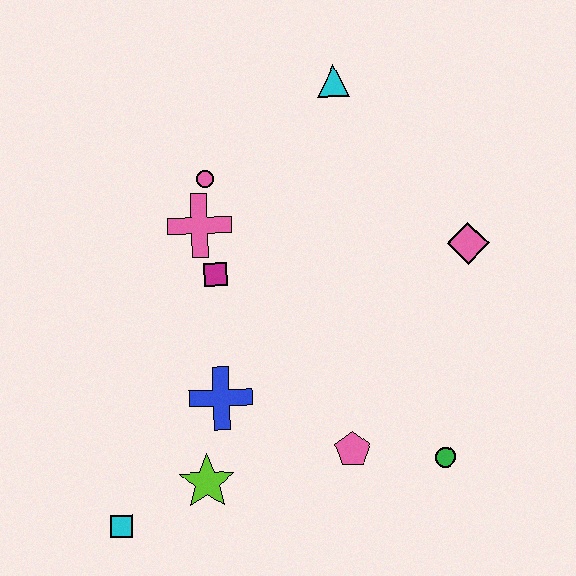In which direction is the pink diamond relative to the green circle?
The pink diamond is above the green circle.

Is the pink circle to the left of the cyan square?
No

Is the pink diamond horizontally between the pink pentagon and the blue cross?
No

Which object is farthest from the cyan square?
The cyan triangle is farthest from the cyan square.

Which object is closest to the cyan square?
The lime star is closest to the cyan square.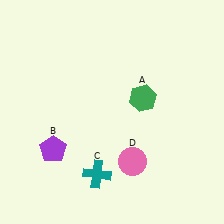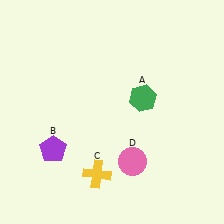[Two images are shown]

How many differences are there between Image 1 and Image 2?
There is 1 difference between the two images.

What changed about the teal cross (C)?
In Image 1, C is teal. In Image 2, it changed to yellow.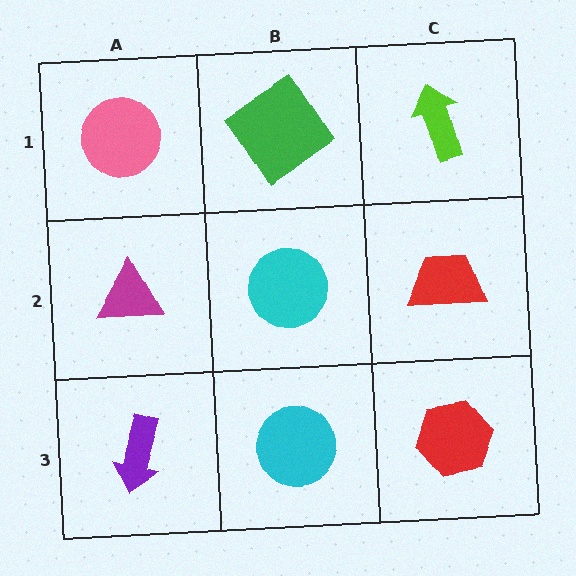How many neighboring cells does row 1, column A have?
2.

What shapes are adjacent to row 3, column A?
A magenta triangle (row 2, column A), a cyan circle (row 3, column B).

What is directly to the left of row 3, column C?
A cyan circle.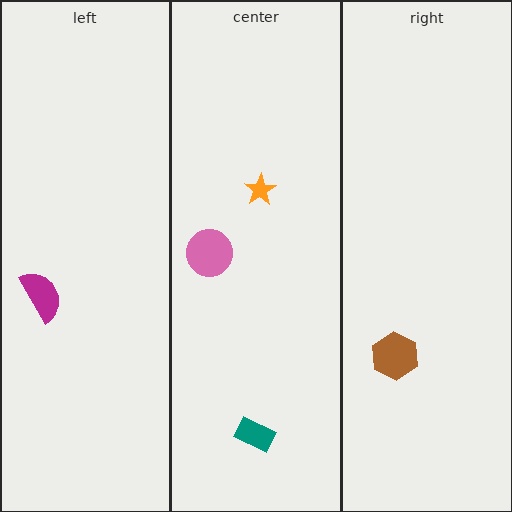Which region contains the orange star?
The center region.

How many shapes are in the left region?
1.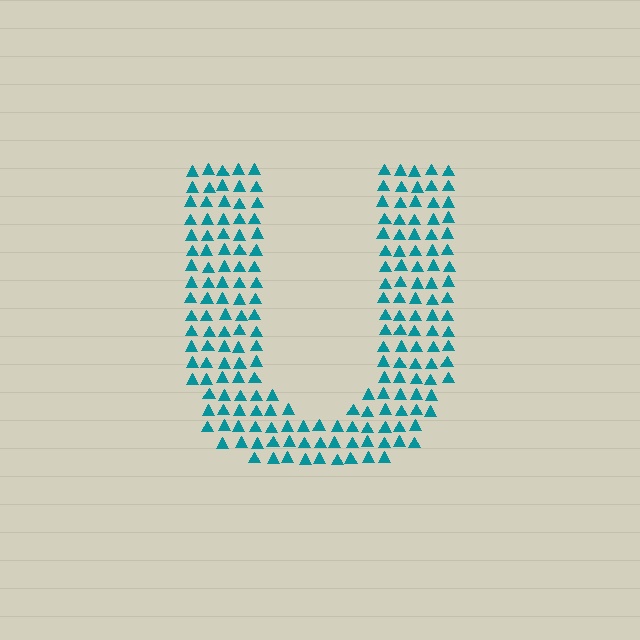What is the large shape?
The large shape is the letter U.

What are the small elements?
The small elements are triangles.